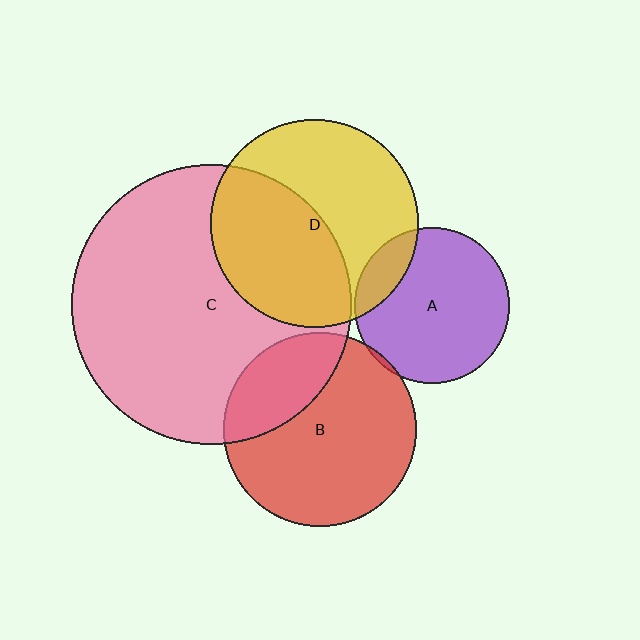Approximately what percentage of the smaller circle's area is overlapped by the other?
Approximately 15%.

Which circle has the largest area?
Circle C (pink).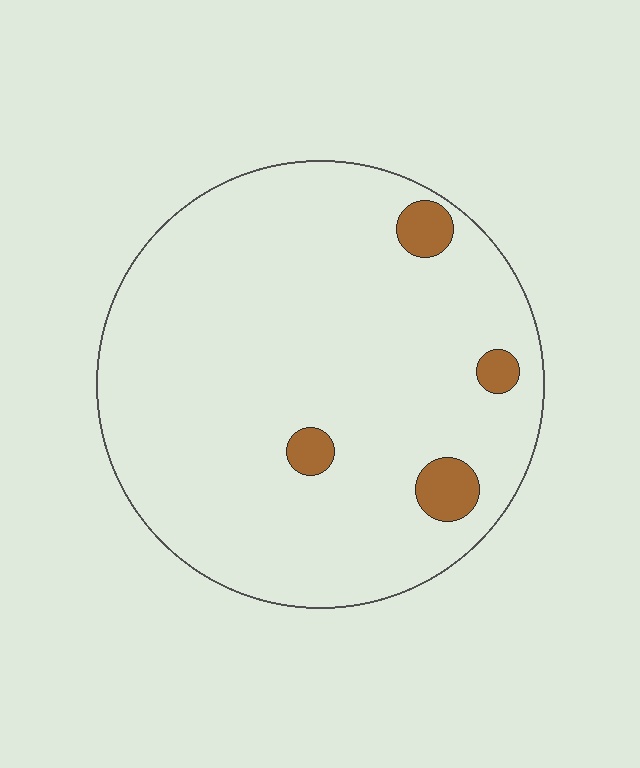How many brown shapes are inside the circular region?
4.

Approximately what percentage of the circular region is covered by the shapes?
Approximately 5%.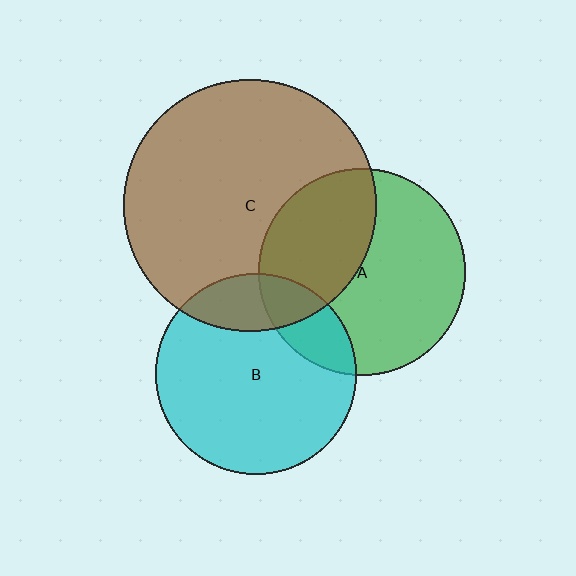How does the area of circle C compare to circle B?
Approximately 1.6 times.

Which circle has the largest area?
Circle C (brown).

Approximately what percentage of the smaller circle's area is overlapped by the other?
Approximately 20%.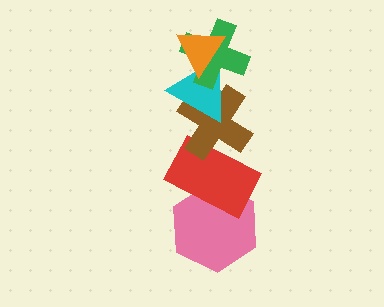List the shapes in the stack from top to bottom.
From top to bottom: the orange triangle, the green cross, the cyan triangle, the brown cross, the red rectangle, the pink hexagon.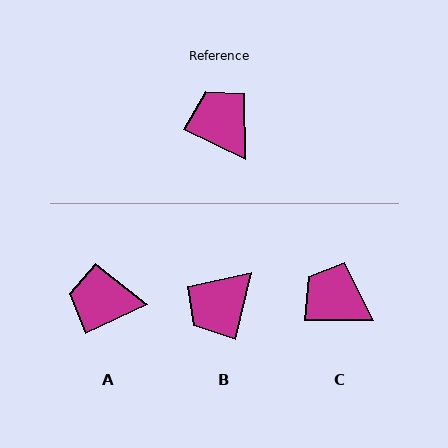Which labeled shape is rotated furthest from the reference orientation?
B, about 102 degrees away.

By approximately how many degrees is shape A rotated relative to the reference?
Approximately 51 degrees counter-clockwise.